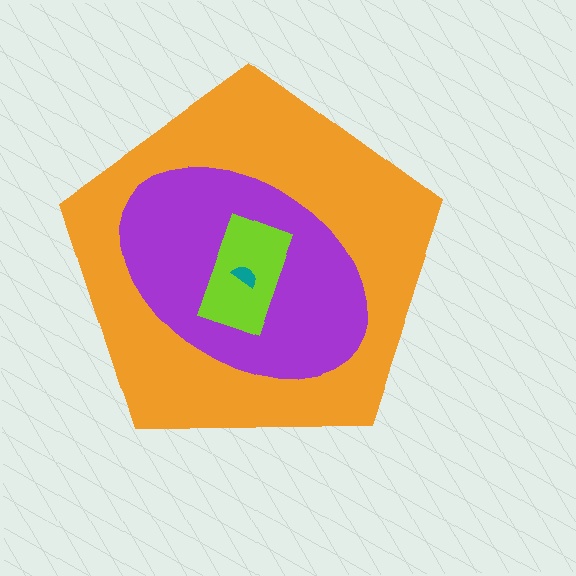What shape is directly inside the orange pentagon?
The purple ellipse.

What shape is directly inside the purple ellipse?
The lime rectangle.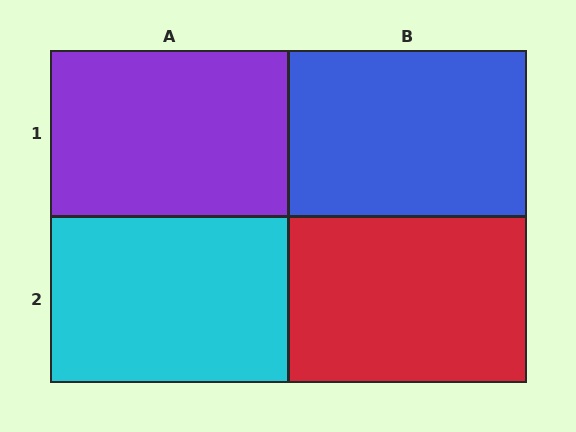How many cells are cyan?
1 cell is cyan.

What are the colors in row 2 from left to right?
Cyan, red.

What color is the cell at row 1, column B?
Blue.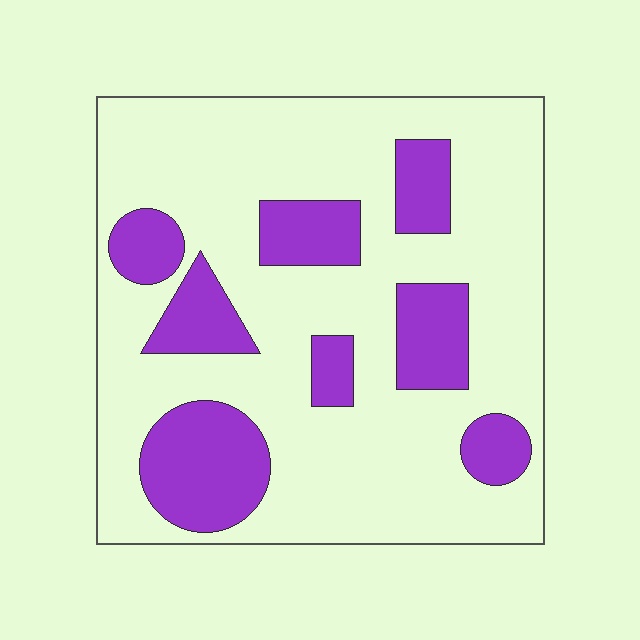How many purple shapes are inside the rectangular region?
8.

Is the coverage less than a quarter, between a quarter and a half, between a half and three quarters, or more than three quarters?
Between a quarter and a half.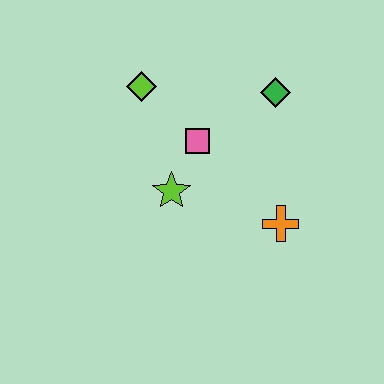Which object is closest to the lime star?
The pink square is closest to the lime star.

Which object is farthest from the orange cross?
The lime diamond is farthest from the orange cross.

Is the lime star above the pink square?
No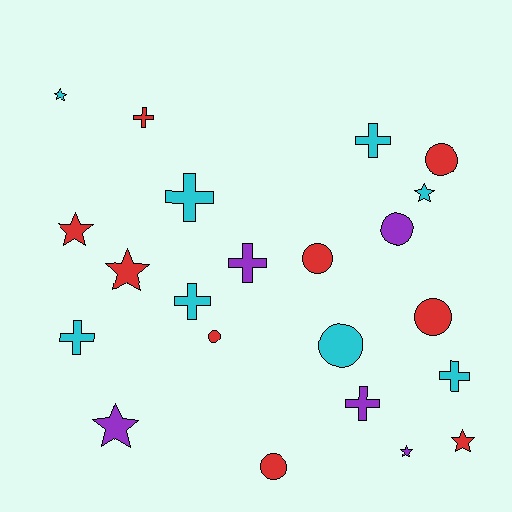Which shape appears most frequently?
Cross, with 8 objects.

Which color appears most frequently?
Red, with 9 objects.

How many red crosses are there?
There is 1 red cross.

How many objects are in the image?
There are 22 objects.